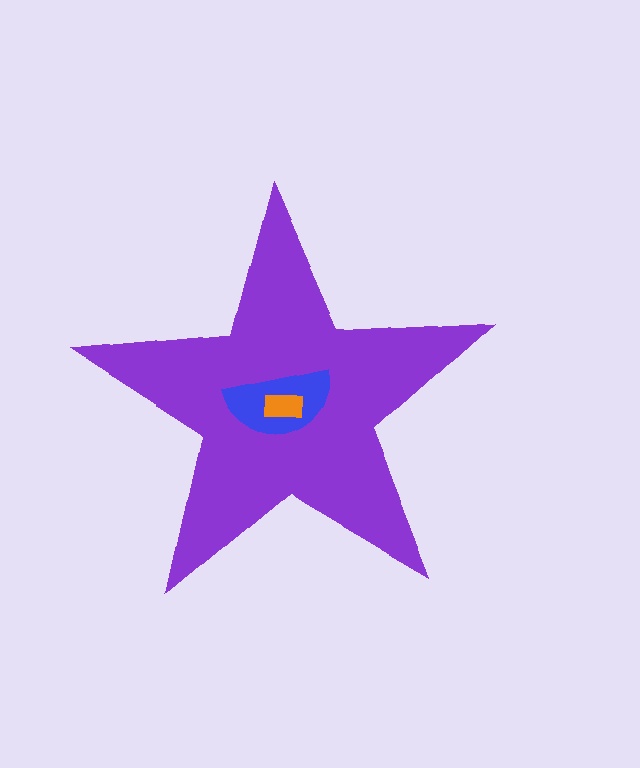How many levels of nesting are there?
3.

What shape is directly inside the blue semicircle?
The orange rectangle.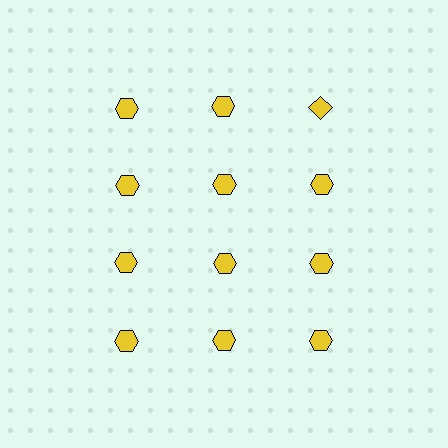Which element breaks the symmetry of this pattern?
The yellow diamond in the top row, center column breaks the symmetry. All other shapes are yellow hexagons.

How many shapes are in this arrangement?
There are 12 shapes arranged in a grid pattern.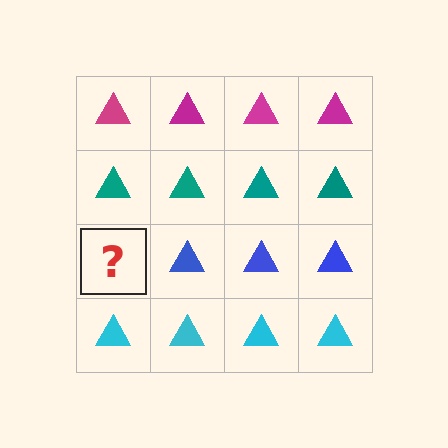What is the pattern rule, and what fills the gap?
The rule is that each row has a consistent color. The gap should be filled with a blue triangle.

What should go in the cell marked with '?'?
The missing cell should contain a blue triangle.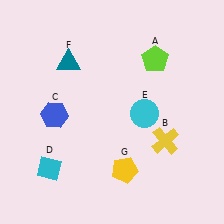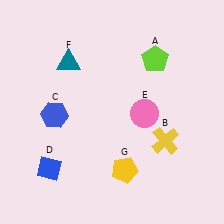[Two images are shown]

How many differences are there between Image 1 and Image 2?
There are 2 differences between the two images.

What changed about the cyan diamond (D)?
In Image 1, D is cyan. In Image 2, it changed to blue.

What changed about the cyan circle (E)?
In Image 1, E is cyan. In Image 2, it changed to pink.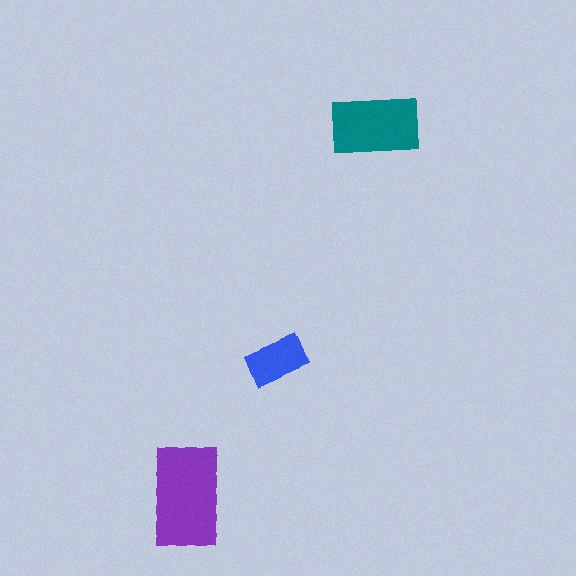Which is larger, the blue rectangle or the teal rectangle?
The teal one.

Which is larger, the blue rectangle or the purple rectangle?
The purple one.